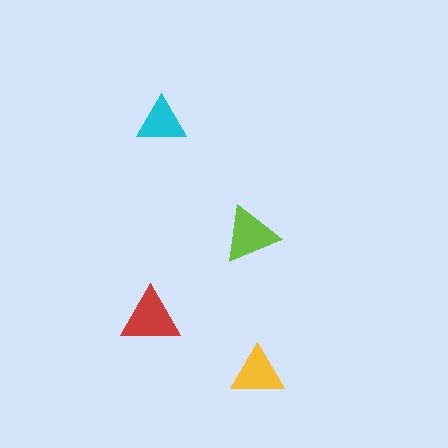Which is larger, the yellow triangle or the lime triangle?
The lime one.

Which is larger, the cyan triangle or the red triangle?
The red one.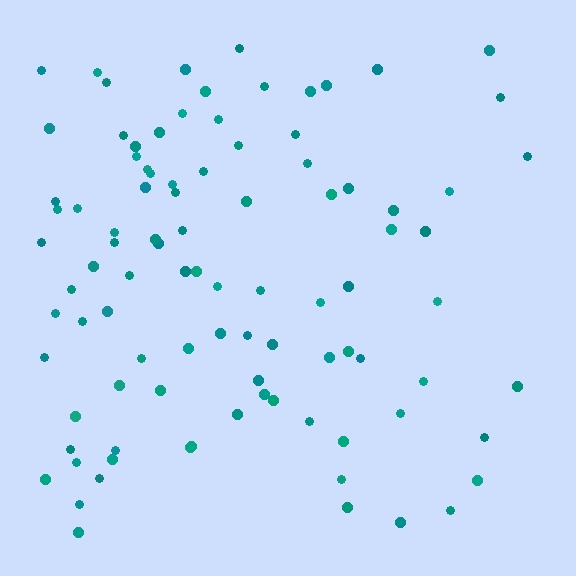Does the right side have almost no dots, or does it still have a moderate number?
Still a moderate number, just noticeably fewer than the left.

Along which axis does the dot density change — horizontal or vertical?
Horizontal.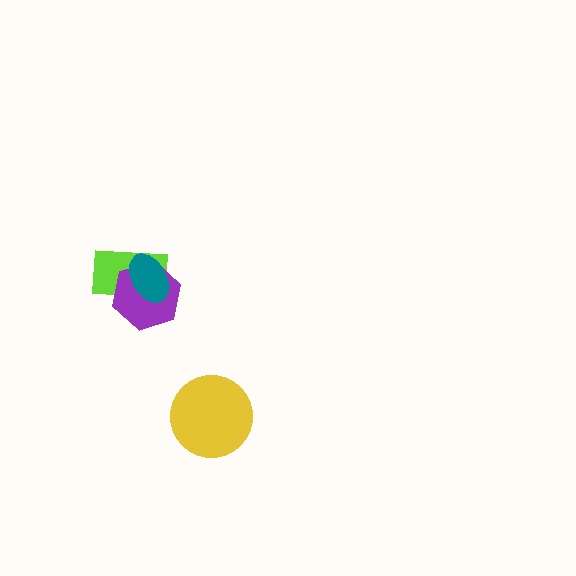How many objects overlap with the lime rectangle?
2 objects overlap with the lime rectangle.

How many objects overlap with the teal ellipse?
2 objects overlap with the teal ellipse.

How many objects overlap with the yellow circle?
0 objects overlap with the yellow circle.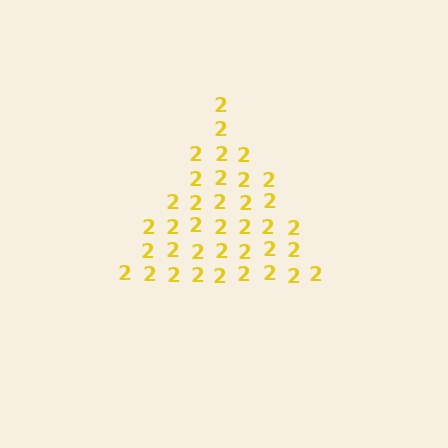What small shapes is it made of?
It is made of small digit 2's.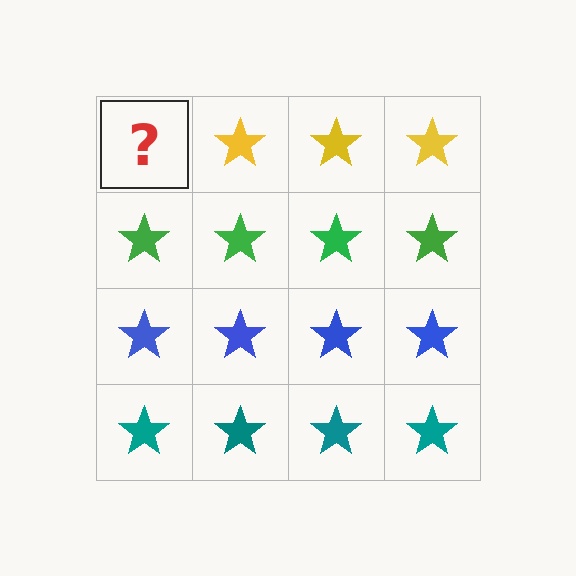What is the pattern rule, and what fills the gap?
The rule is that each row has a consistent color. The gap should be filled with a yellow star.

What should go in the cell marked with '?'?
The missing cell should contain a yellow star.